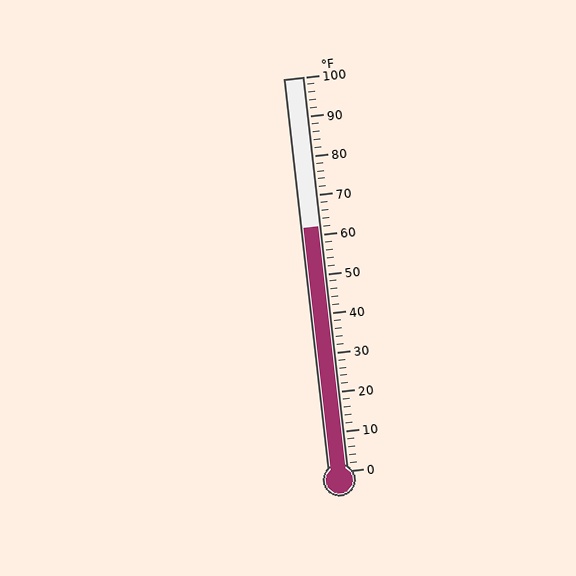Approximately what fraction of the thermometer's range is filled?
The thermometer is filled to approximately 60% of its range.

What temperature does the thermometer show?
The thermometer shows approximately 62°F.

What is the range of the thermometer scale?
The thermometer scale ranges from 0°F to 100°F.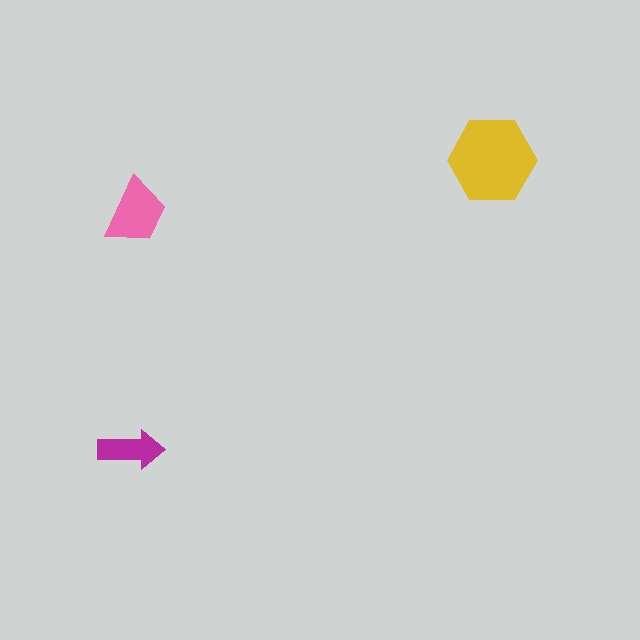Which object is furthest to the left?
The magenta arrow is leftmost.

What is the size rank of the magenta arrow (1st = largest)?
3rd.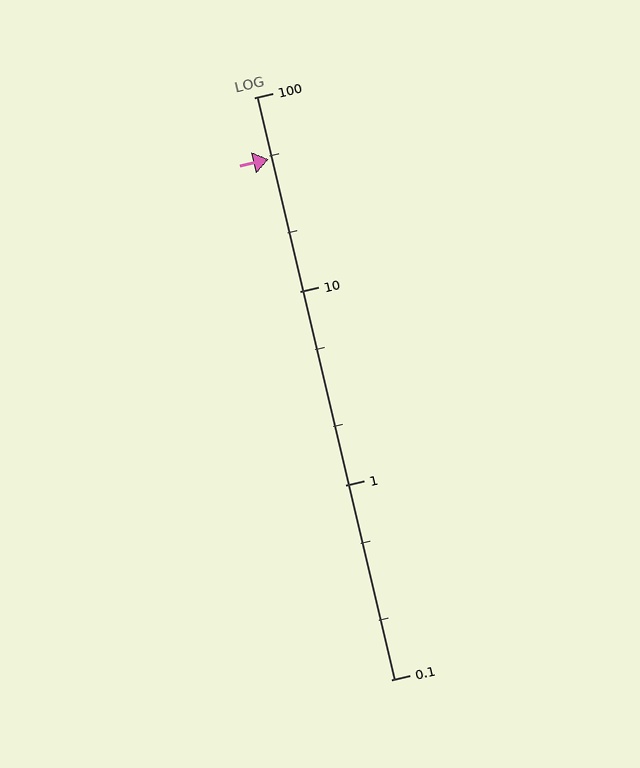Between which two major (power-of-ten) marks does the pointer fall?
The pointer is between 10 and 100.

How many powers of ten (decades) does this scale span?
The scale spans 3 decades, from 0.1 to 100.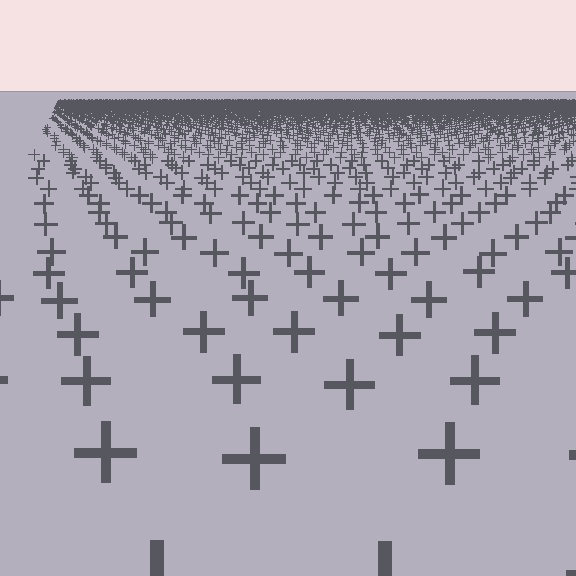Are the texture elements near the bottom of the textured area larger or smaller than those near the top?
Larger. Near the bottom, elements are closer to the viewer and appear at a bigger on-screen size.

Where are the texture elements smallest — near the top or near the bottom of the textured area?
Near the top.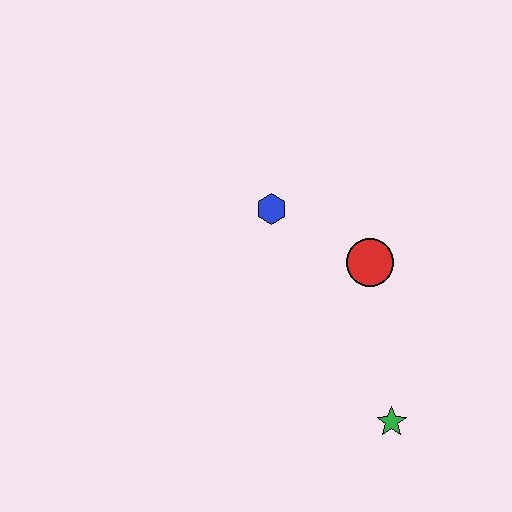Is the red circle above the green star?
Yes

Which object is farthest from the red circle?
The green star is farthest from the red circle.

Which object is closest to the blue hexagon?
The red circle is closest to the blue hexagon.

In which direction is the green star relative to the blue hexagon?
The green star is below the blue hexagon.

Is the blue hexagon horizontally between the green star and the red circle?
No